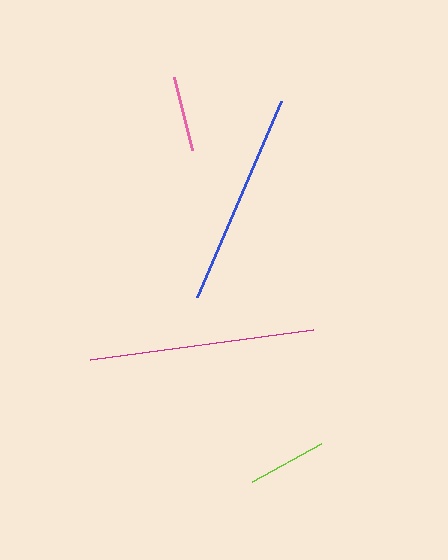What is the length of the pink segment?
The pink segment is approximately 75 pixels long.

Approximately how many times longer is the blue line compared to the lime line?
The blue line is approximately 2.7 times the length of the lime line.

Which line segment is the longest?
The magenta line is the longest at approximately 225 pixels.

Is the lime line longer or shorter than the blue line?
The blue line is longer than the lime line.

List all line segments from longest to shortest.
From longest to shortest: magenta, blue, lime, pink.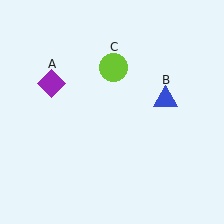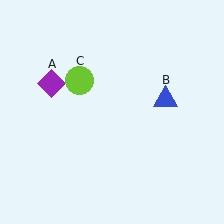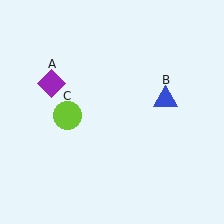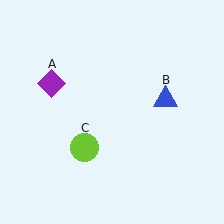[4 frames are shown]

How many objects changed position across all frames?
1 object changed position: lime circle (object C).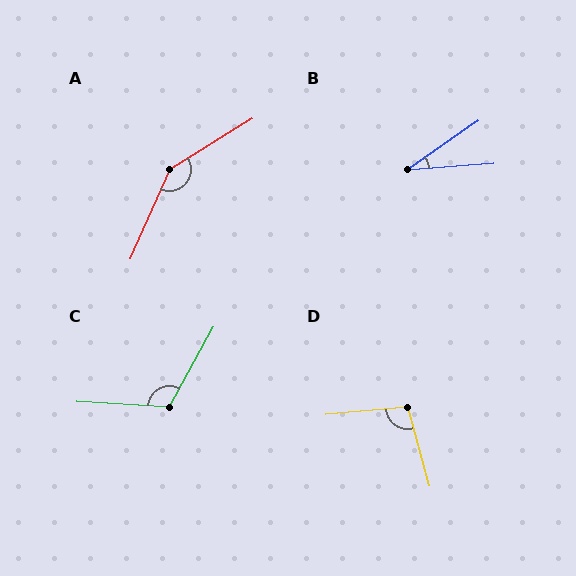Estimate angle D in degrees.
Approximately 100 degrees.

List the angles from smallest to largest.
B (30°), D (100°), C (116°), A (146°).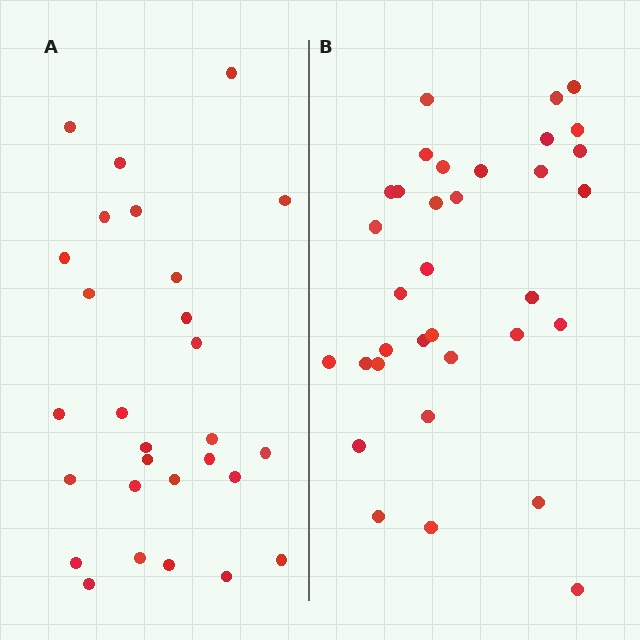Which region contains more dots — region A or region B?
Region B (the right region) has more dots.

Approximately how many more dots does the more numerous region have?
Region B has about 6 more dots than region A.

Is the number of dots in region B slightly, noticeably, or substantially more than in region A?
Region B has only slightly more — the two regions are fairly close. The ratio is roughly 1.2 to 1.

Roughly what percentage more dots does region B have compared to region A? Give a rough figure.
About 20% more.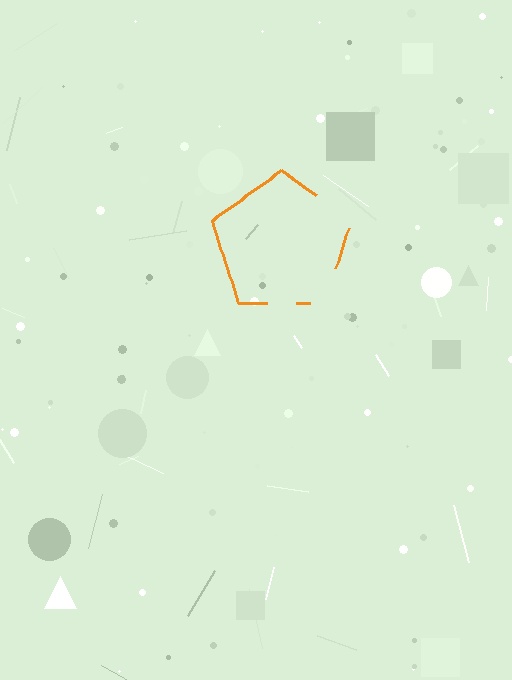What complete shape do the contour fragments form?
The contour fragments form a pentagon.